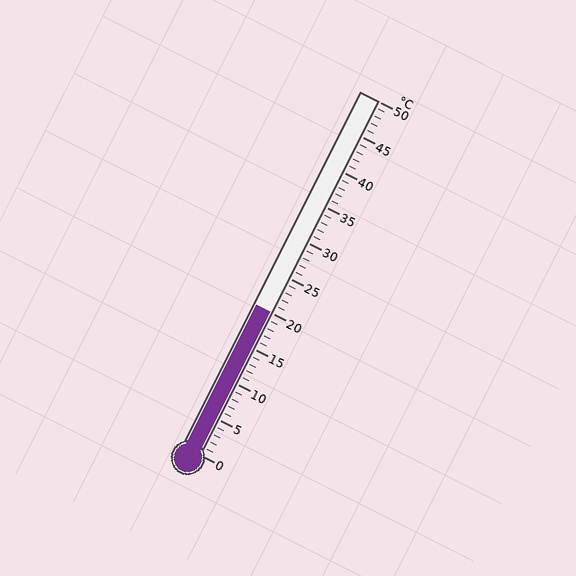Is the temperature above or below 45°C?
The temperature is below 45°C.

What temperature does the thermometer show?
The thermometer shows approximately 20°C.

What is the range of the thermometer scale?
The thermometer scale ranges from 0°C to 50°C.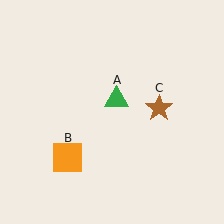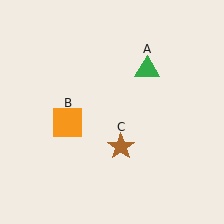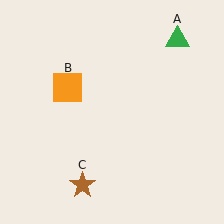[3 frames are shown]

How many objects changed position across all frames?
3 objects changed position: green triangle (object A), orange square (object B), brown star (object C).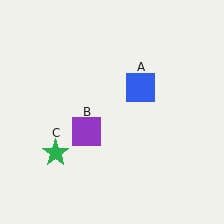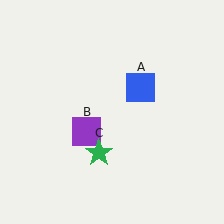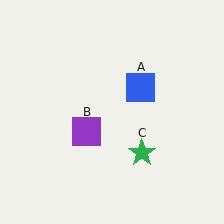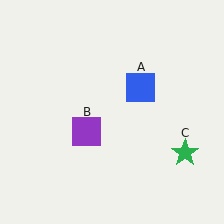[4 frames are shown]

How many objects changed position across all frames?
1 object changed position: green star (object C).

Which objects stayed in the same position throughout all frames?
Blue square (object A) and purple square (object B) remained stationary.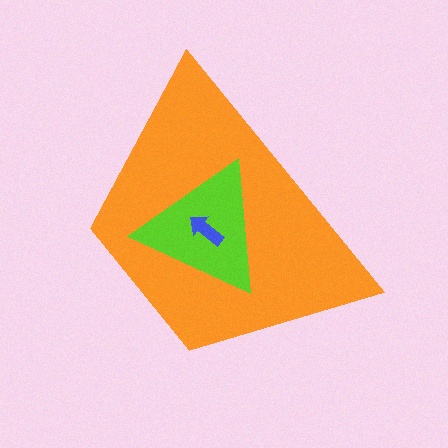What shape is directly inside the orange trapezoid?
The lime triangle.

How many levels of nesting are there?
3.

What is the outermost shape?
The orange trapezoid.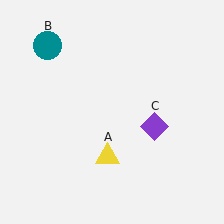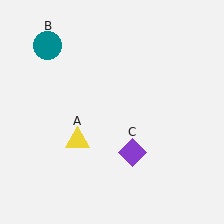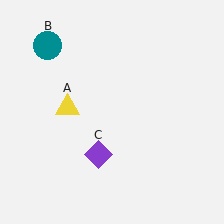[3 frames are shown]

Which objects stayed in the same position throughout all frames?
Teal circle (object B) remained stationary.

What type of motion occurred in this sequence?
The yellow triangle (object A), purple diamond (object C) rotated clockwise around the center of the scene.